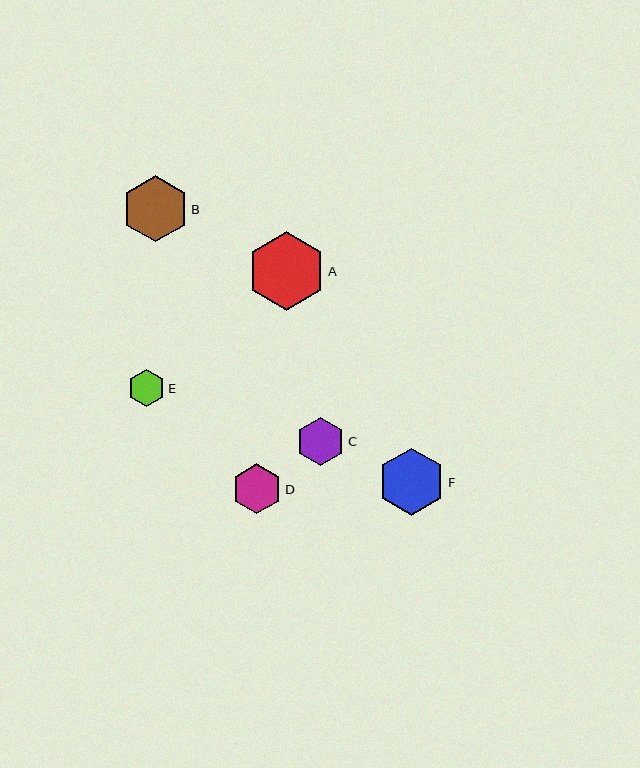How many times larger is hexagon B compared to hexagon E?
Hexagon B is approximately 1.8 times the size of hexagon E.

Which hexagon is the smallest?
Hexagon E is the smallest with a size of approximately 36 pixels.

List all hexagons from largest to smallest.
From largest to smallest: A, F, B, D, C, E.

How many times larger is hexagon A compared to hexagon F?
Hexagon A is approximately 1.2 times the size of hexagon F.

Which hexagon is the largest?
Hexagon A is the largest with a size of approximately 78 pixels.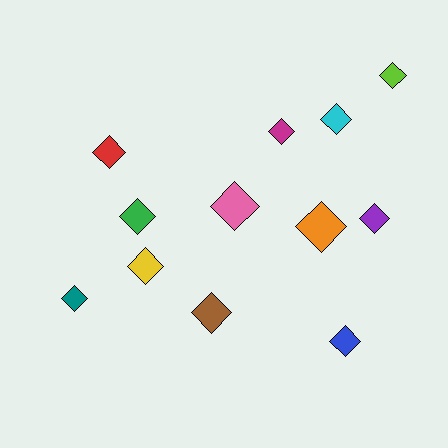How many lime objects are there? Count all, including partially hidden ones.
There is 1 lime object.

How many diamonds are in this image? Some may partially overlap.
There are 12 diamonds.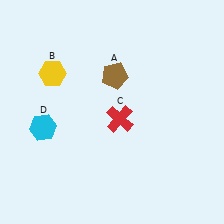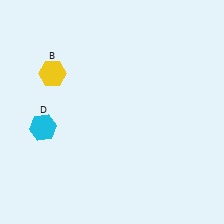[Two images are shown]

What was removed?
The brown pentagon (A), the red cross (C) were removed in Image 2.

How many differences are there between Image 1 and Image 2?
There are 2 differences between the two images.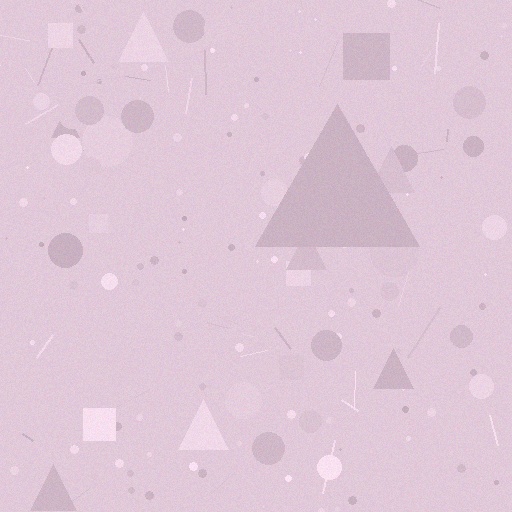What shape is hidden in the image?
A triangle is hidden in the image.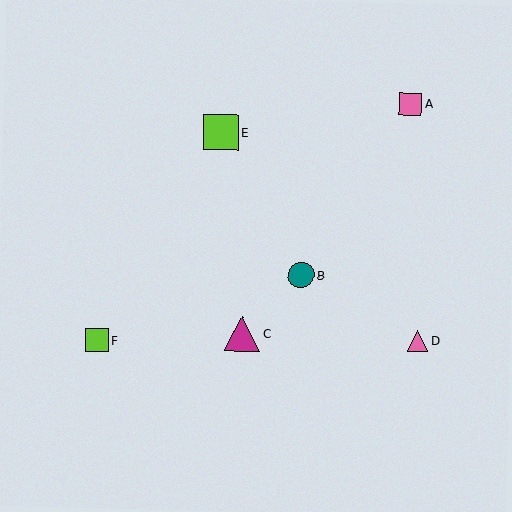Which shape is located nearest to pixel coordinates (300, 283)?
The teal circle (labeled B) at (301, 275) is nearest to that location.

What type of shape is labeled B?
Shape B is a teal circle.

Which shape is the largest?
The magenta triangle (labeled C) is the largest.